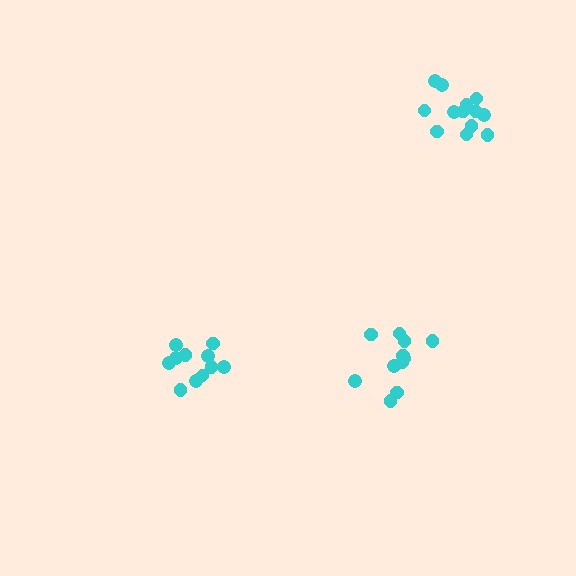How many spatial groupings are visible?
There are 3 spatial groupings.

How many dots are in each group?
Group 1: 11 dots, Group 2: 11 dots, Group 3: 13 dots (35 total).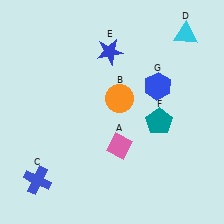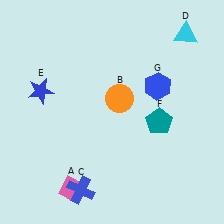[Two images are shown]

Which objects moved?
The objects that moved are: the pink diamond (A), the blue cross (C), the blue star (E).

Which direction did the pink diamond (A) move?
The pink diamond (A) moved left.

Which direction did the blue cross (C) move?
The blue cross (C) moved right.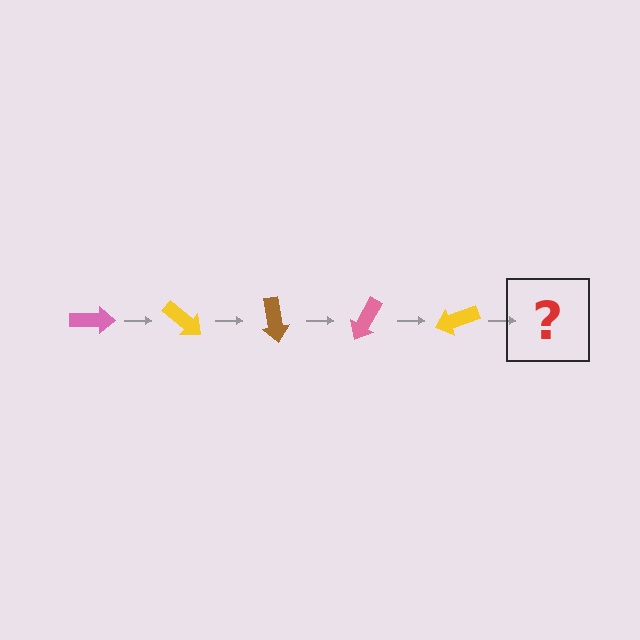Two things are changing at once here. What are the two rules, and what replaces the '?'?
The two rules are that it rotates 40 degrees each step and the color cycles through pink, yellow, and brown. The '?' should be a brown arrow, rotated 200 degrees from the start.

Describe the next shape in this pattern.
It should be a brown arrow, rotated 200 degrees from the start.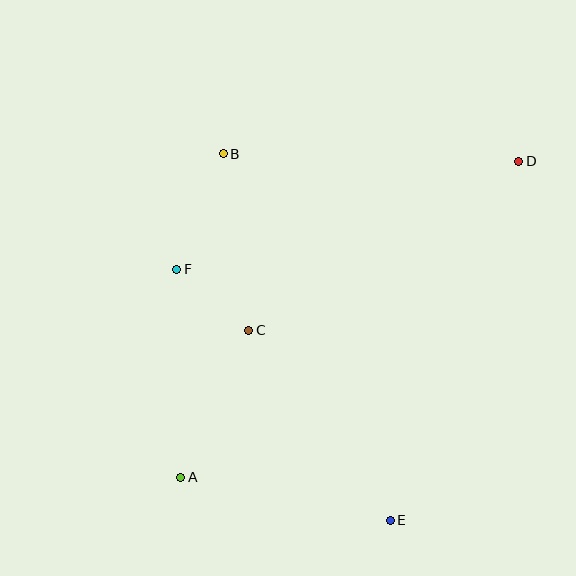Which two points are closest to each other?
Points C and F are closest to each other.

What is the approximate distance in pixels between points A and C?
The distance between A and C is approximately 162 pixels.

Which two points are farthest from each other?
Points A and D are farthest from each other.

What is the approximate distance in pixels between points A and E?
The distance between A and E is approximately 214 pixels.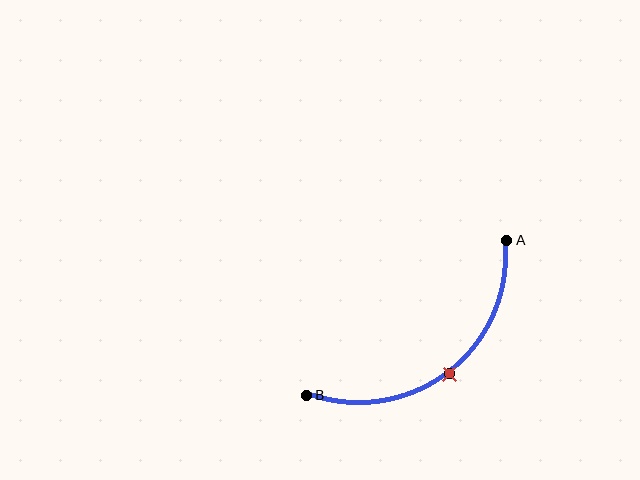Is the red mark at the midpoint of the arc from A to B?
Yes. The red mark lies on the arc at equal arc-length from both A and B — it is the arc midpoint.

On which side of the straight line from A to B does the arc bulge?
The arc bulges below and to the right of the straight line connecting A and B.